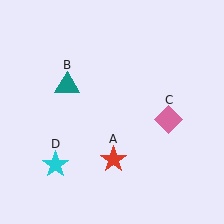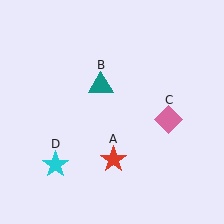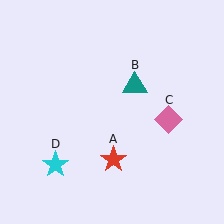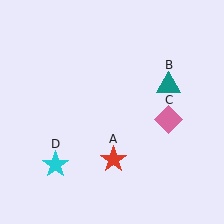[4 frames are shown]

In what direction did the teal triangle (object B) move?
The teal triangle (object B) moved right.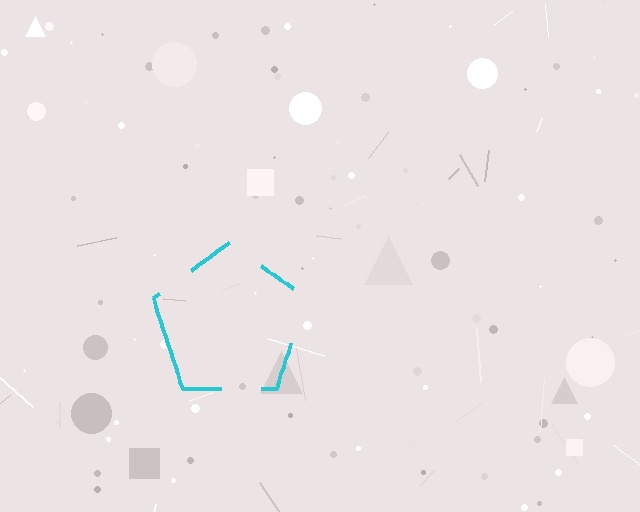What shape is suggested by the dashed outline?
The dashed outline suggests a pentagon.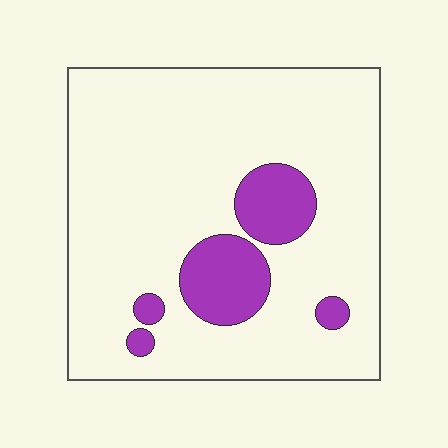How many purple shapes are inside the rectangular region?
5.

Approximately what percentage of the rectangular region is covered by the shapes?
Approximately 15%.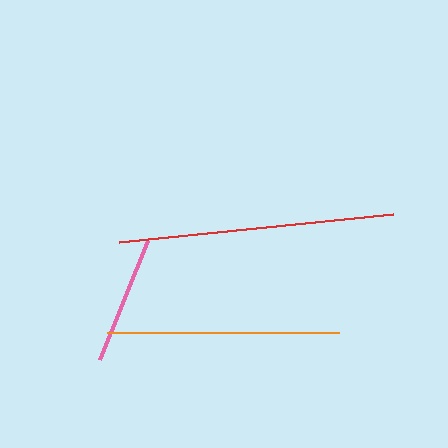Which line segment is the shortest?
The pink line is the shortest at approximately 128 pixels.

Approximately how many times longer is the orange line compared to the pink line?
The orange line is approximately 1.8 times the length of the pink line.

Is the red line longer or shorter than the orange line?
The red line is longer than the orange line.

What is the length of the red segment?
The red segment is approximately 276 pixels long.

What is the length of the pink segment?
The pink segment is approximately 128 pixels long.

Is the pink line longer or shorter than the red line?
The red line is longer than the pink line.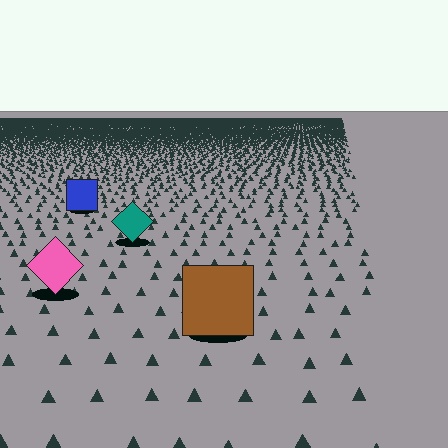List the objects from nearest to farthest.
From nearest to farthest: the brown square, the pink diamond, the teal diamond, the blue square.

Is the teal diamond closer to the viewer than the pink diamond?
No. The pink diamond is closer — you can tell from the texture gradient: the ground texture is coarser near it.